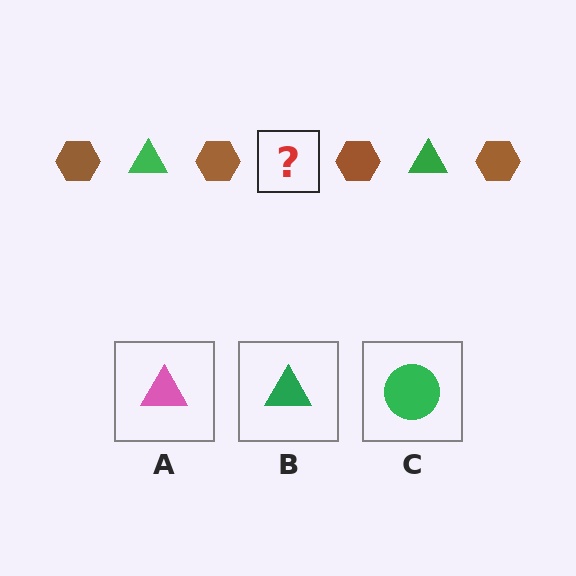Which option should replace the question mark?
Option B.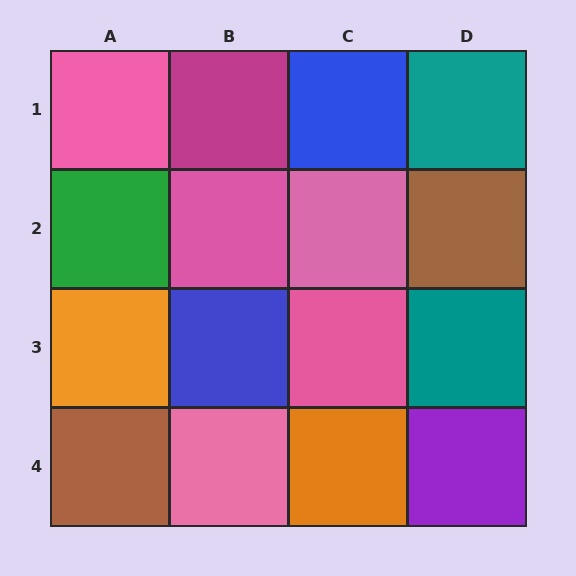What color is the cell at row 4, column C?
Orange.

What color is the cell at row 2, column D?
Brown.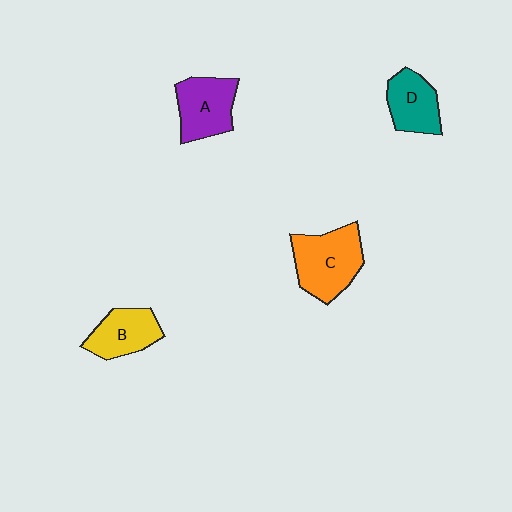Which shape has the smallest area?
Shape D (teal).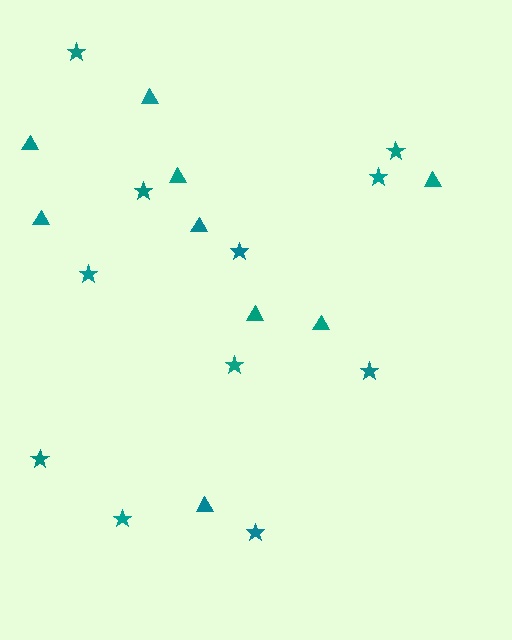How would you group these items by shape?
There are 2 groups: one group of triangles (9) and one group of stars (11).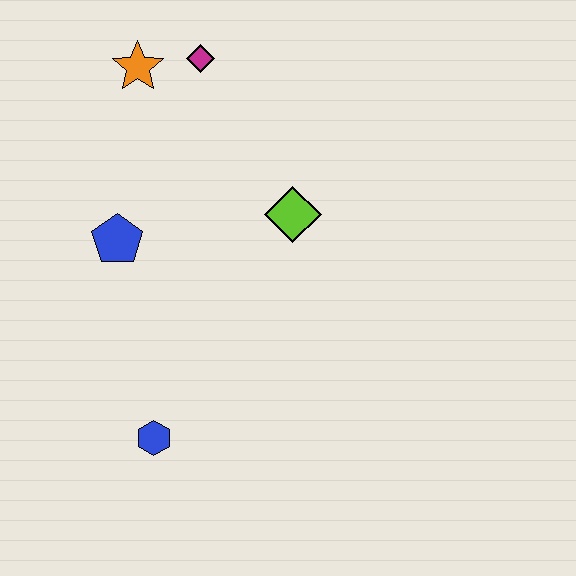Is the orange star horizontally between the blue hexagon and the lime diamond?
No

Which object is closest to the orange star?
The magenta diamond is closest to the orange star.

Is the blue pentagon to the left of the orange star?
Yes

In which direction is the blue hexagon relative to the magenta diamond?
The blue hexagon is below the magenta diamond.